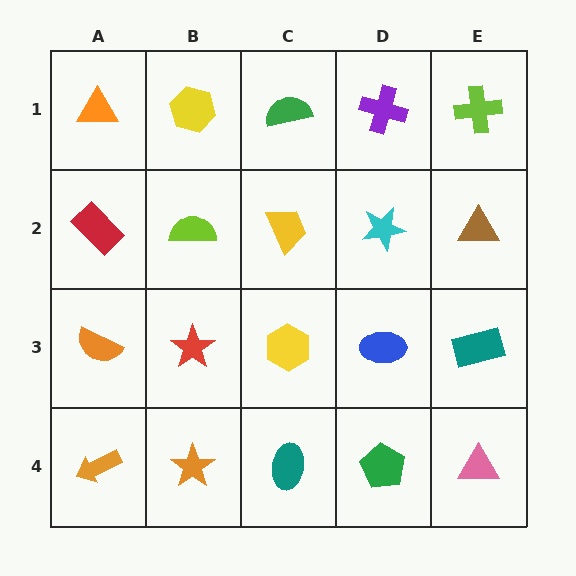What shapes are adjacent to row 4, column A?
An orange semicircle (row 3, column A), an orange star (row 4, column B).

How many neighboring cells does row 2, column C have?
4.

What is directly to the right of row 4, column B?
A teal ellipse.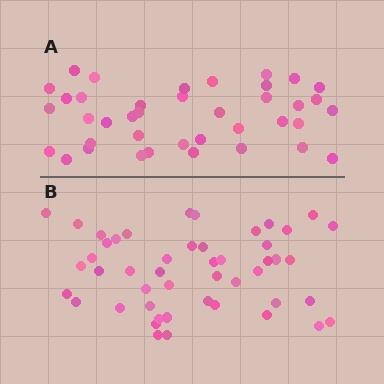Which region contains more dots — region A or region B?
Region B (the bottom region) has more dots.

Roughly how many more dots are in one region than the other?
Region B has roughly 8 or so more dots than region A.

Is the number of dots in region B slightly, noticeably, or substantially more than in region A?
Region B has only slightly more — the two regions are fairly close. The ratio is roughly 1.2 to 1.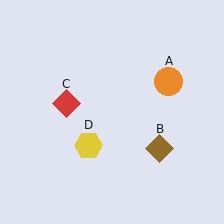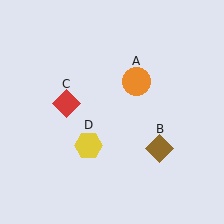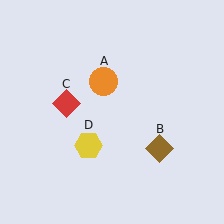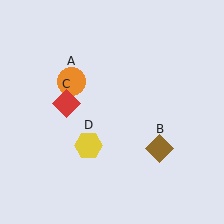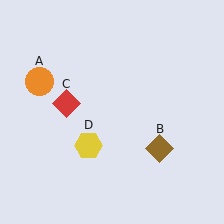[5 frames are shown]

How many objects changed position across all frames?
1 object changed position: orange circle (object A).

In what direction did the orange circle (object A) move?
The orange circle (object A) moved left.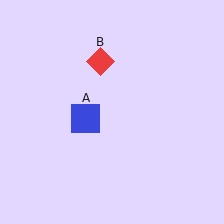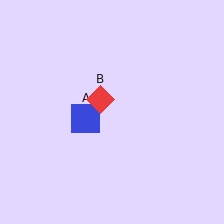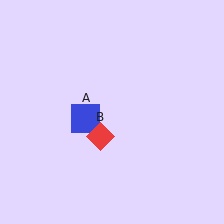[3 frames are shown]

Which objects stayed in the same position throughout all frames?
Blue square (object A) remained stationary.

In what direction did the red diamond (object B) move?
The red diamond (object B) moved down.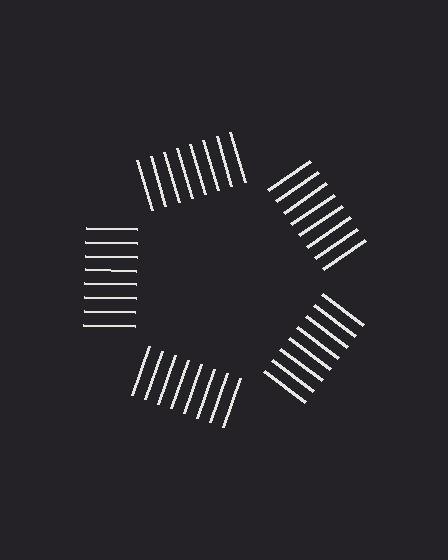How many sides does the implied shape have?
5 sides — the line-ends trace a pentagon.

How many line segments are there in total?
40 — 8 along each of the 5 edges.